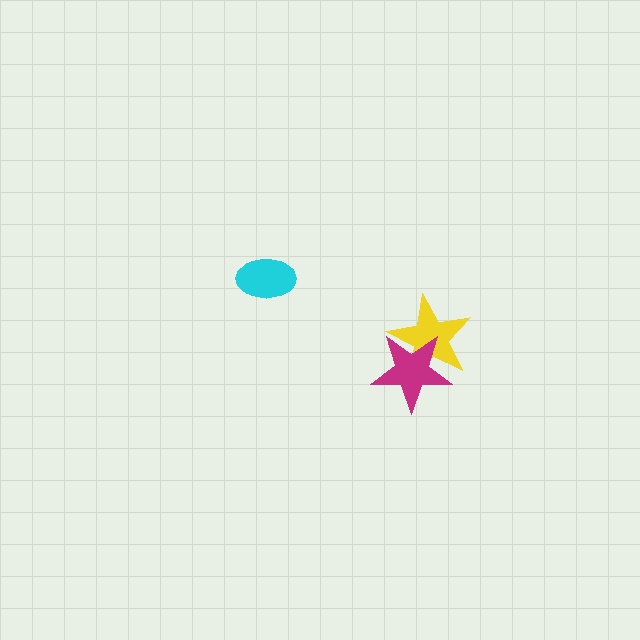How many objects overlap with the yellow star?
1 object overlaps with the yellow star.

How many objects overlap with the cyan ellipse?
0 objects overlap with the cyan ellipse.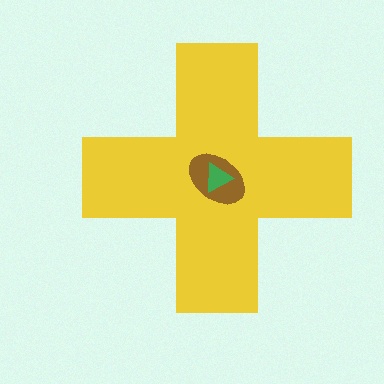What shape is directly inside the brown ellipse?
The green triangle.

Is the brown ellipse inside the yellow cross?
Yes.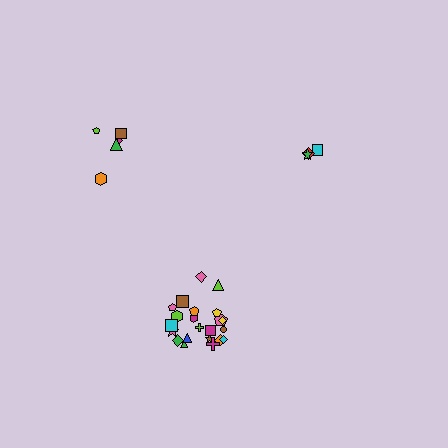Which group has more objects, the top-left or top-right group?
The top-left group.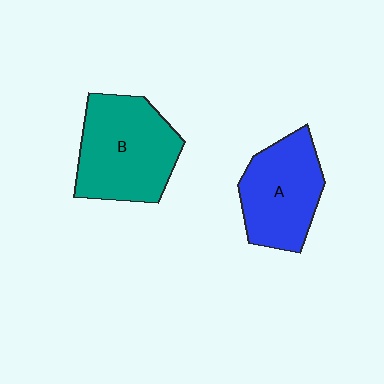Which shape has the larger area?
Shape B (teal).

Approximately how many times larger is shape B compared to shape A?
Approximately 1.2 times.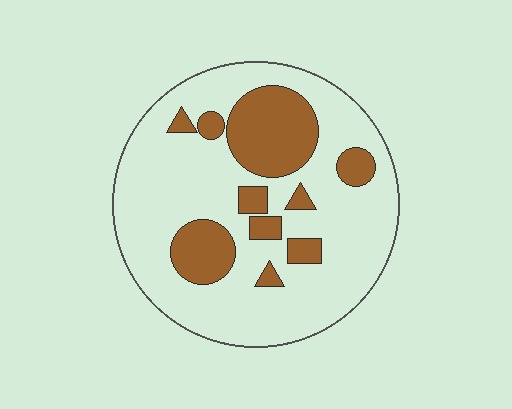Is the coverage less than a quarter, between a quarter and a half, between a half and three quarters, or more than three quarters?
Less than a quarter.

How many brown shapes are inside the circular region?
10.